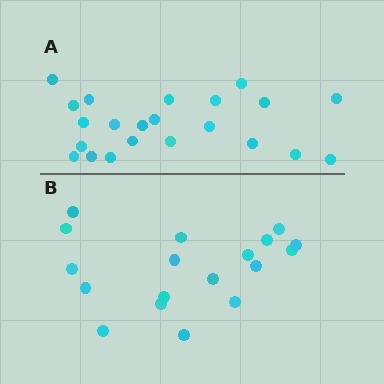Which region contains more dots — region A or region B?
Region A (the top region) has more dots.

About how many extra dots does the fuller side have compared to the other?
Region A has about 4 more dots than region B.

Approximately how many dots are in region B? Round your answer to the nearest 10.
About 20 dots. (The exact count is 18, which rounds to 20.)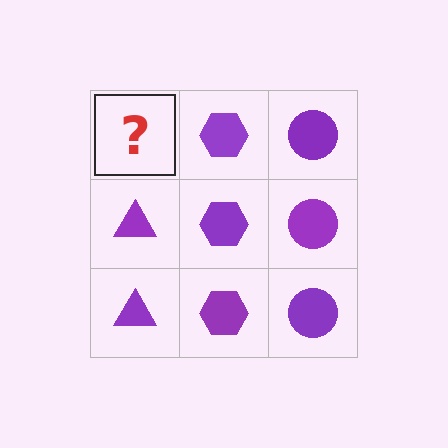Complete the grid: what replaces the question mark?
The question mark should be replaced with a purple triangle.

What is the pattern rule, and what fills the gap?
The rule is that each column has a consistent shape. The gap should be filled with a purple triangle.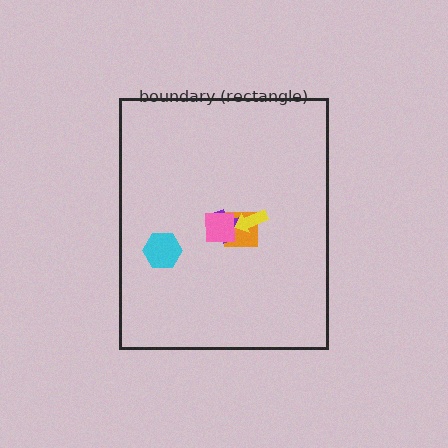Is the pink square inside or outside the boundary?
Inside.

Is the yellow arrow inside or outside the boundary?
Inside.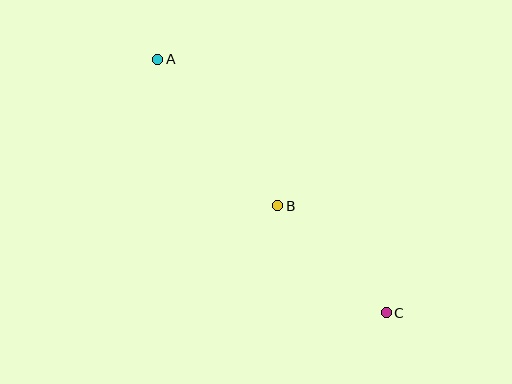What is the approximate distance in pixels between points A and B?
The distance between A and B is approximately 189 pixels.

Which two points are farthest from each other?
Points A and C are farthest from each other.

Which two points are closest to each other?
Points B and C are closest to each other.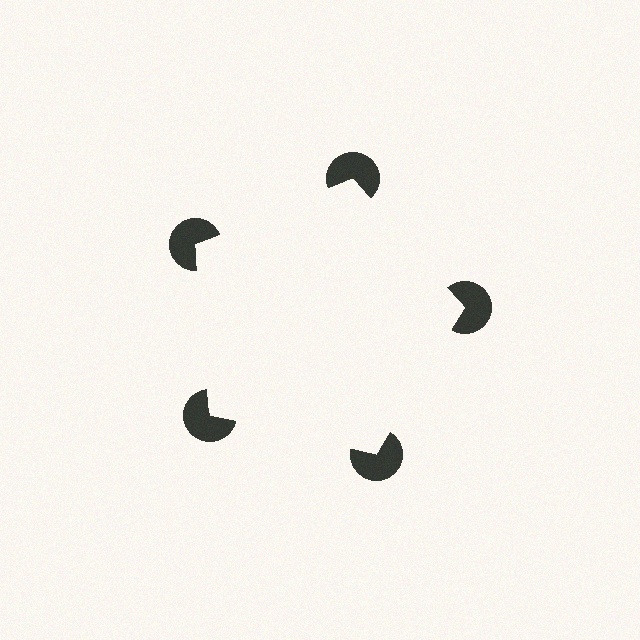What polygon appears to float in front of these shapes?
An illusory pentagon — its edges are inferred from the aligned wedge cuts in the pac-man discs, not physically drawn.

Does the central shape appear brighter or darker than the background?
It typically appears slightly brighter than the background, even though no actual brightness change is drawn.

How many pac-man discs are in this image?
There are 5 — one at each vertex of the illusory pentagon.